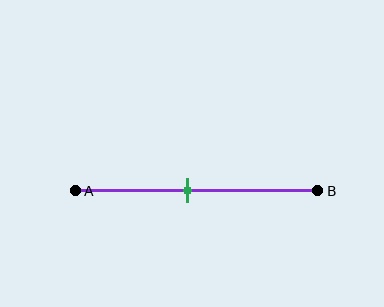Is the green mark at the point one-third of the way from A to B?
No, the mark is at about 45% from A, not at the 33% one-third point.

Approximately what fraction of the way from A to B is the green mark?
The green mark is approximately 45% of the way from A to B.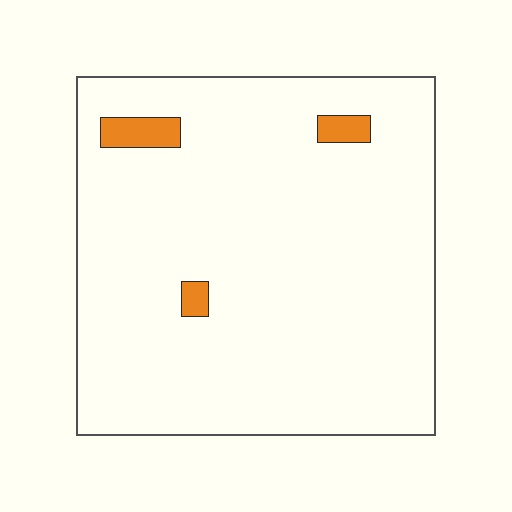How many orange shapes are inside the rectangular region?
3.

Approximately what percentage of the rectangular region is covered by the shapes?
Approximately 5%.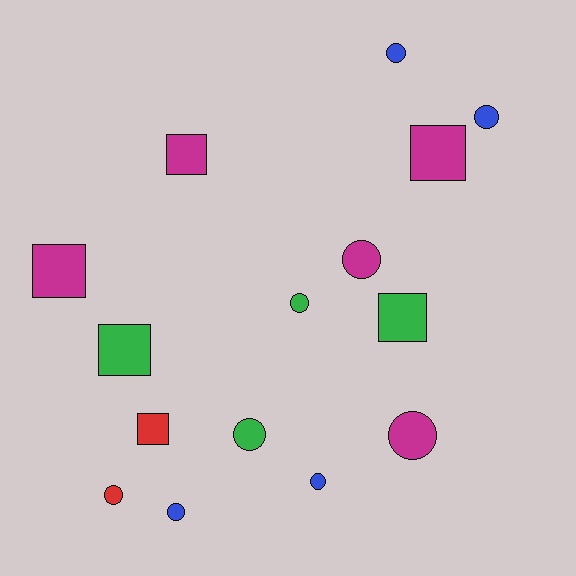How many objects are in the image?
There are 15 objects.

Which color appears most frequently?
Magenta, with 5 objects.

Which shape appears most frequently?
Circle, with 9 objects.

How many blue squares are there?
There are no blue squares.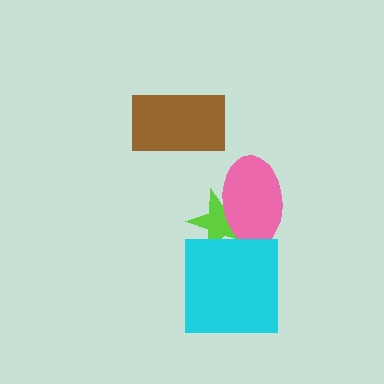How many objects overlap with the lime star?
2 objects overlap with the lime star.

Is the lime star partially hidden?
Yes, it is partially covered by another shape.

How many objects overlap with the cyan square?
1 object overlaps with the cyan square.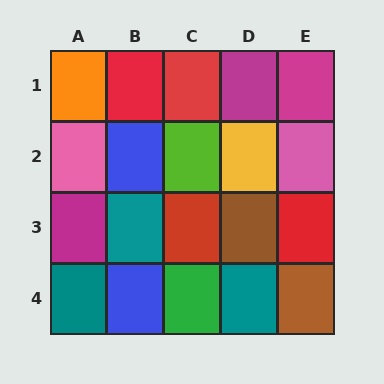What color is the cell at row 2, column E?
Pink.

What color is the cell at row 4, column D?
Teal.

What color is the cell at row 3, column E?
Red.